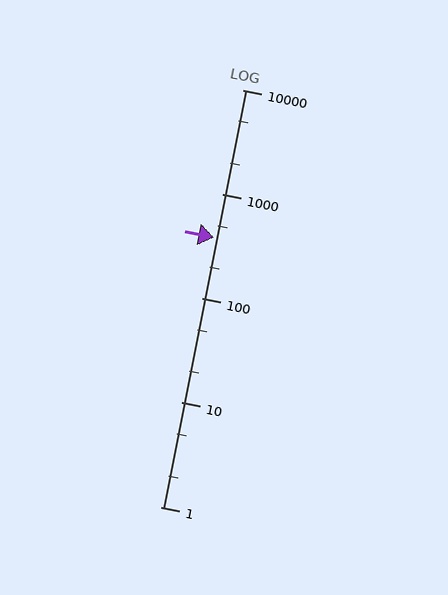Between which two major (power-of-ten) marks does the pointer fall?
The pointer is between 100 and 1000.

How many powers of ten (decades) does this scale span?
The scale spans 4 decades, from 1 to 10000.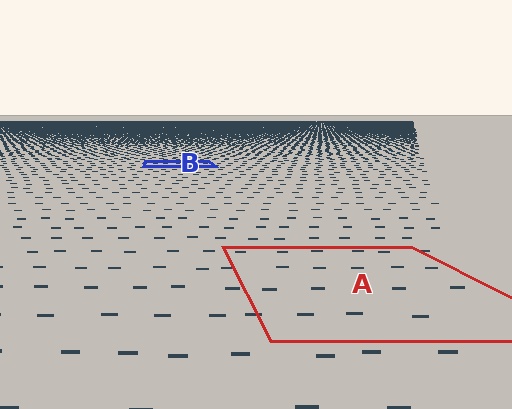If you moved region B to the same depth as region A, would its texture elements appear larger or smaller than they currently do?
They would appear larger. At a closer depth, the same texture elements are projected at a bigger on-screen size.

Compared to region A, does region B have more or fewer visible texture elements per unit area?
Region B has more texture elements per unit area — they are packed more densely because it is farther away.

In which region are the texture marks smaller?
The texture marks are smaller in region B, because it is farther away.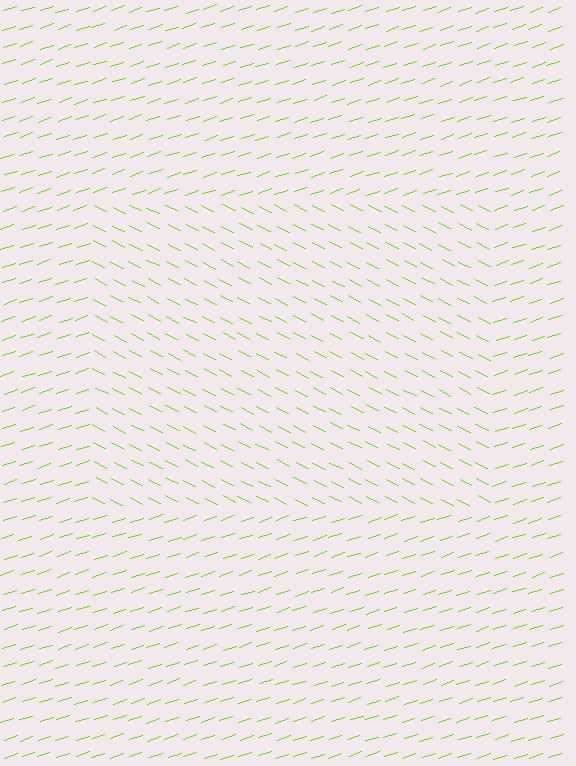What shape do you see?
I see a rectangle.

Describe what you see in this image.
The image is filled with small lime line segments. A rectangle region in the image has lines oriented differently from the surrounding lines, creating a visible texture boundary.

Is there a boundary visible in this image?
Yes, there is a texture boundary formed by a change in line orientation.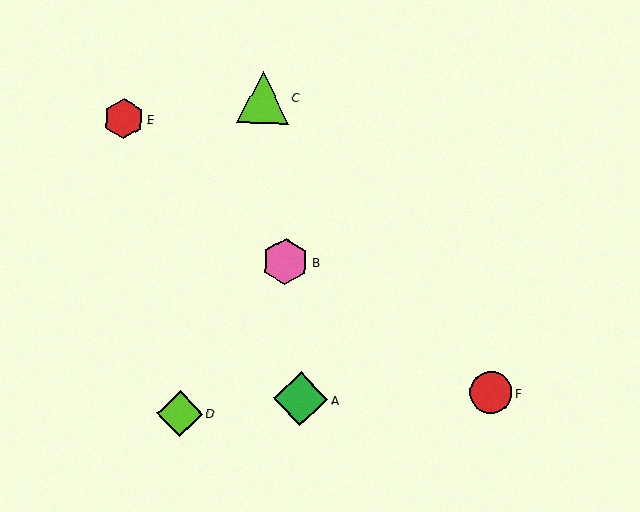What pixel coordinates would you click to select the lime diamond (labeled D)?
Click at (180, 413) to select the lime diamond D.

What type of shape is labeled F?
Shape F is a red circle.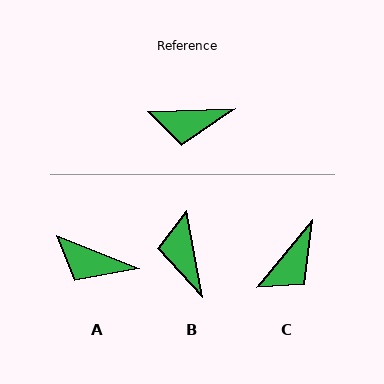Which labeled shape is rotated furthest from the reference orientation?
B, about 82 degrees away.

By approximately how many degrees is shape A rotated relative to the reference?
Approximately 24 degrees clockwise.